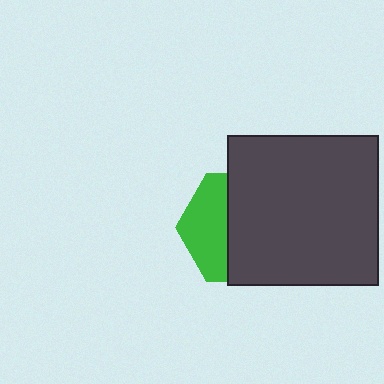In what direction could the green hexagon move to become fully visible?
The green hexagon could move left. That would shift it out from behind the dark gray rectangle entirely.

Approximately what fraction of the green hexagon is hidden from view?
Roughly 61% of the green hexagon is hidden behind the dark gray rectangle.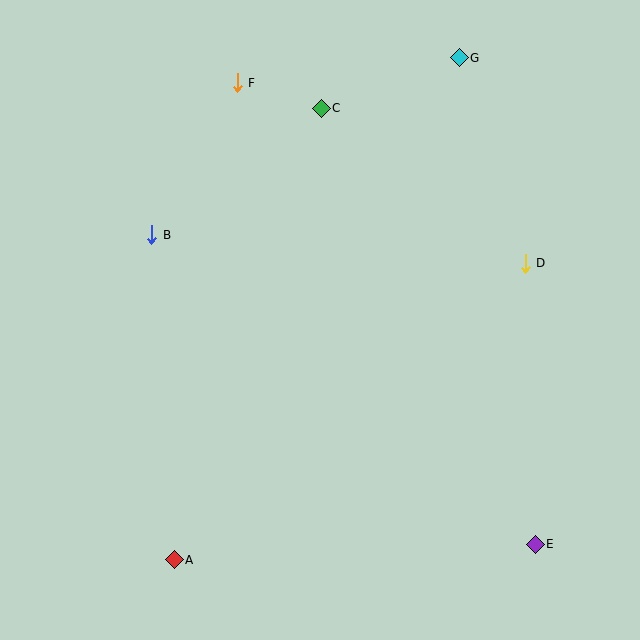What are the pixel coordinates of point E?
Point E is at (535, 544).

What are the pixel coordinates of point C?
Point C is at (321, 108).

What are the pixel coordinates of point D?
Point D is at (525, 263).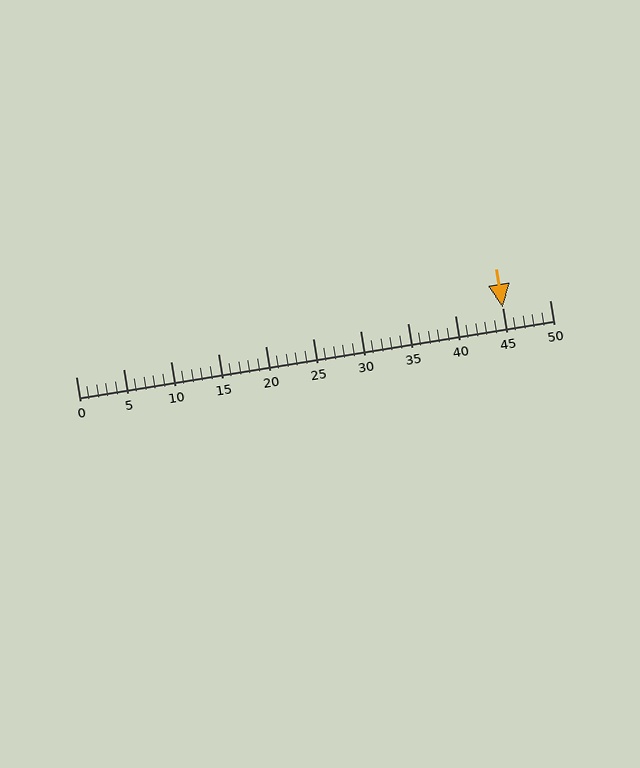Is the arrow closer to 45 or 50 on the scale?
The arrow is closer to 45.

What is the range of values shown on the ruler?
The ruler shows values from 0 to 50.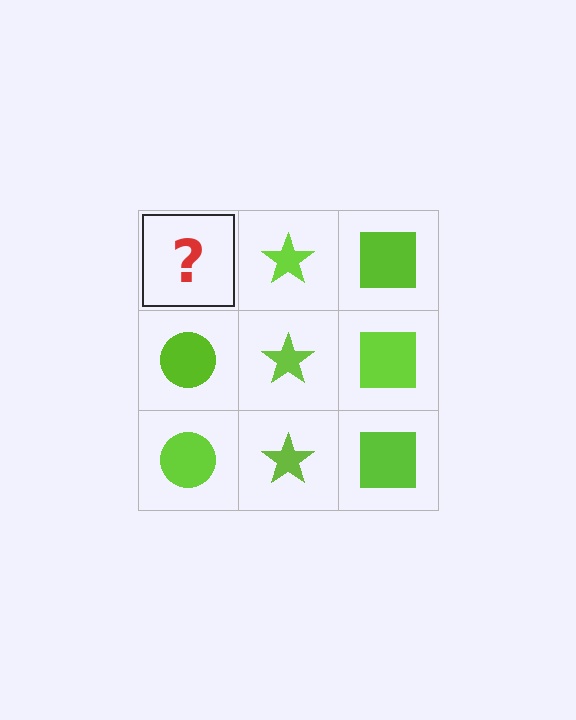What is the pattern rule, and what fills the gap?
The rule is that each column has a consistent shape. The gap should be filled with a lime circle.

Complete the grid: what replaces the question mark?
The question mark should be replaced with a lime circle.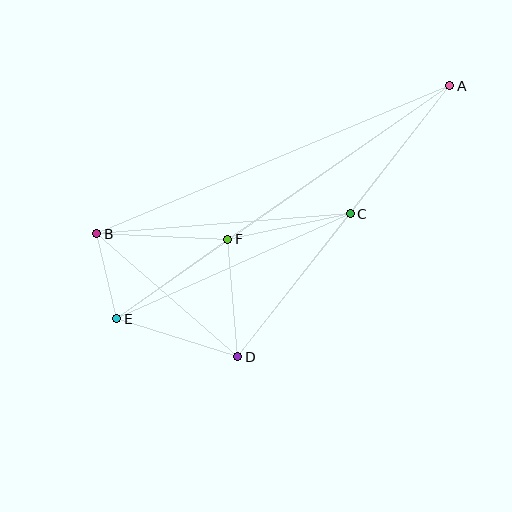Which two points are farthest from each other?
Points A and E are farthest from each other.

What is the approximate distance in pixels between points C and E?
The distance between C and E is approximately 256 pixels.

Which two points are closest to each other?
Points B and E are closest to each other.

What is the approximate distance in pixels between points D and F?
The distance between D and F is approximately 118 pixels.